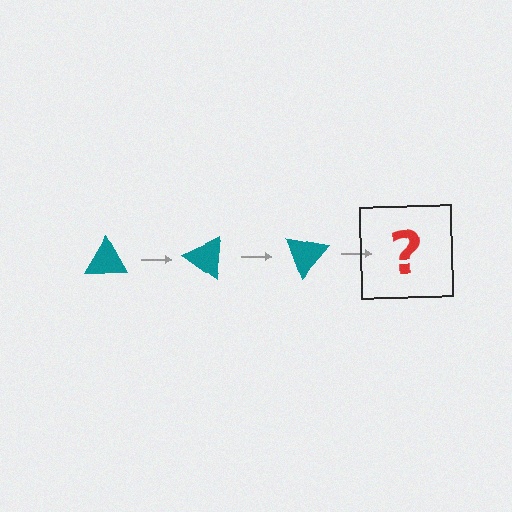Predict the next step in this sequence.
The next step is a teal triangle rotated 105 degrees.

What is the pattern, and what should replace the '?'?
The pattern is that the triangle rotates 35 degrees each step. The '?' should be a teal triangle rotated 105 degrees.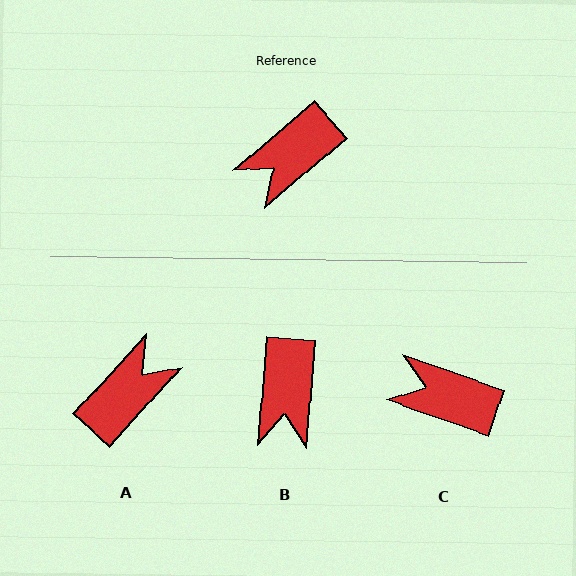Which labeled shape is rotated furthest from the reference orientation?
A, about 173 degrees away.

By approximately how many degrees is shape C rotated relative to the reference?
Approximately 60 degrees clockwise.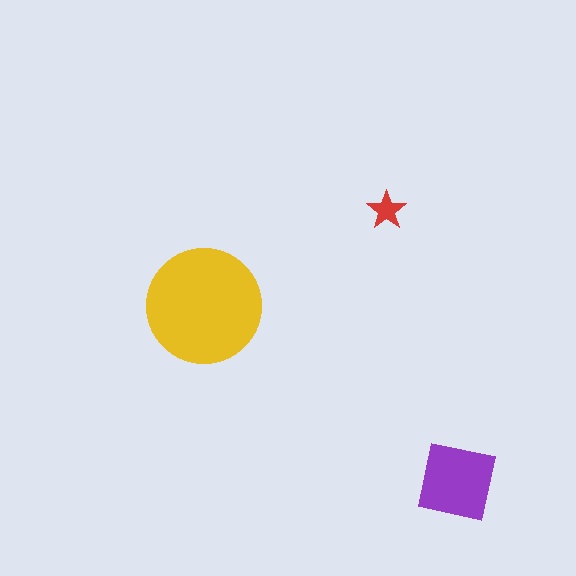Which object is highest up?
The red star is topmost.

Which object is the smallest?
The red star.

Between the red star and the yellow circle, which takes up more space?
The yellow circle.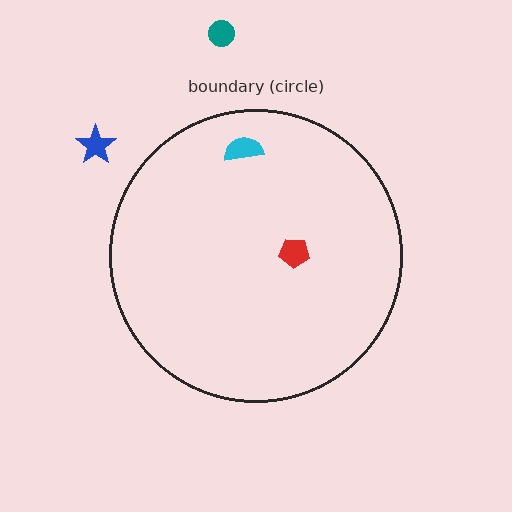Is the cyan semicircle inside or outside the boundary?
Inside.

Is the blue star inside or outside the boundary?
Outside.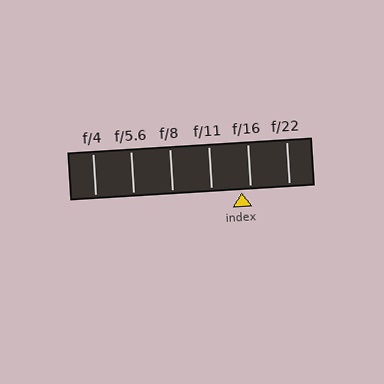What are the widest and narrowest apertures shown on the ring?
The widest aperture shown is f/4 and the narrowest is f/22.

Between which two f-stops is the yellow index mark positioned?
The index mark is between f/11 and f/16.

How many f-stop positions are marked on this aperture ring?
There are 6 f-stop positions marked.